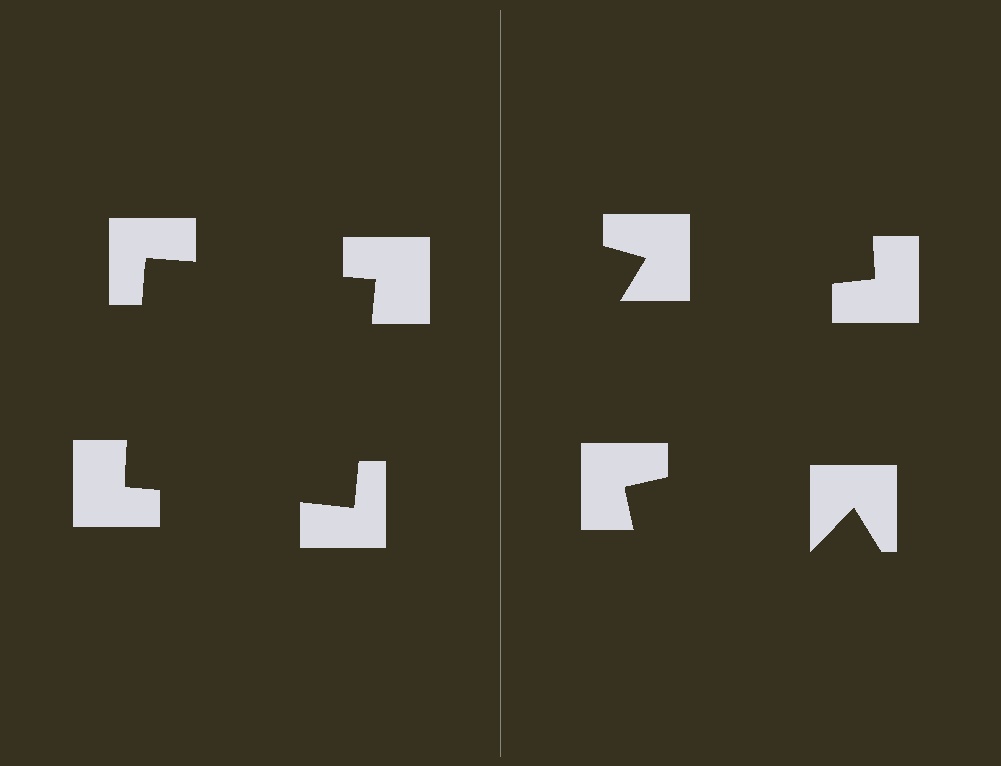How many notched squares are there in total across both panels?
8 — 4 on each side.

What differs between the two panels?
The notched squares are positioned identically on both sides; only the wedge orientations differ. On the left they align to a square; on the right they are misaligned.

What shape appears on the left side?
An illusory square.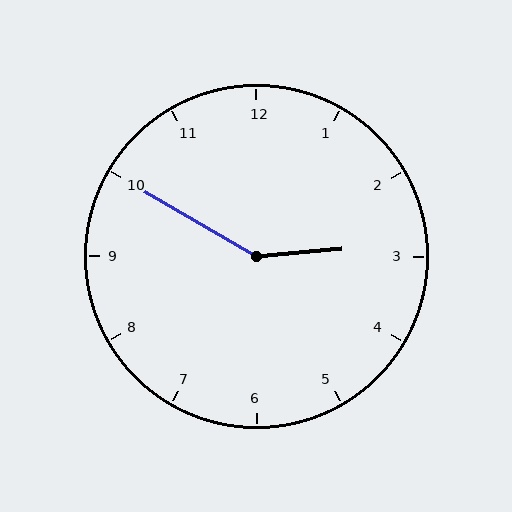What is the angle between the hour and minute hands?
Approximately 145 degrees.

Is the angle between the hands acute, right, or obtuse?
It is obtuse.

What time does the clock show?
2:50.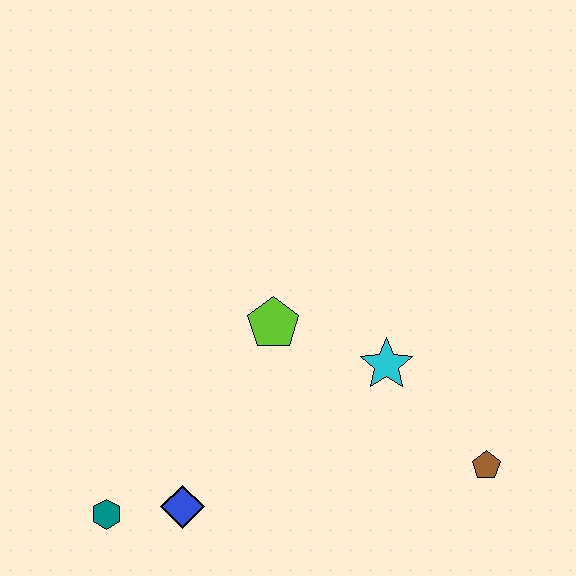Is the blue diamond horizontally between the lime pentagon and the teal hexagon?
Yes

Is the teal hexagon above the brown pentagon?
No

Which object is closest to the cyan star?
The lime pentagon is closest to the cyan star.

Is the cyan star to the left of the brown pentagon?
Yes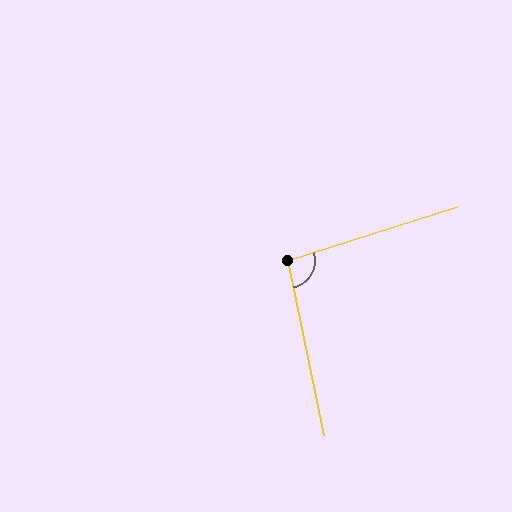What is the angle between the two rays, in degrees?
Approximately 96 degrees.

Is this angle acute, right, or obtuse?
It is obtuse.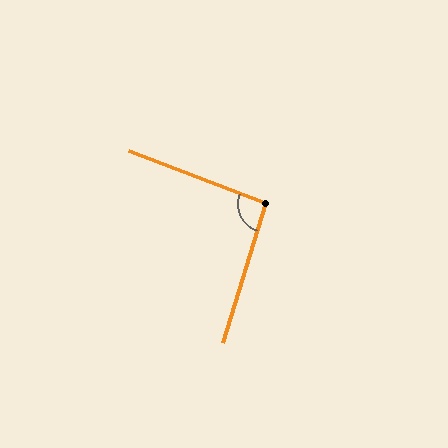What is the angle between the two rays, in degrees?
Approximately 94 degrees.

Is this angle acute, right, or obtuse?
It is approximately a right angle.